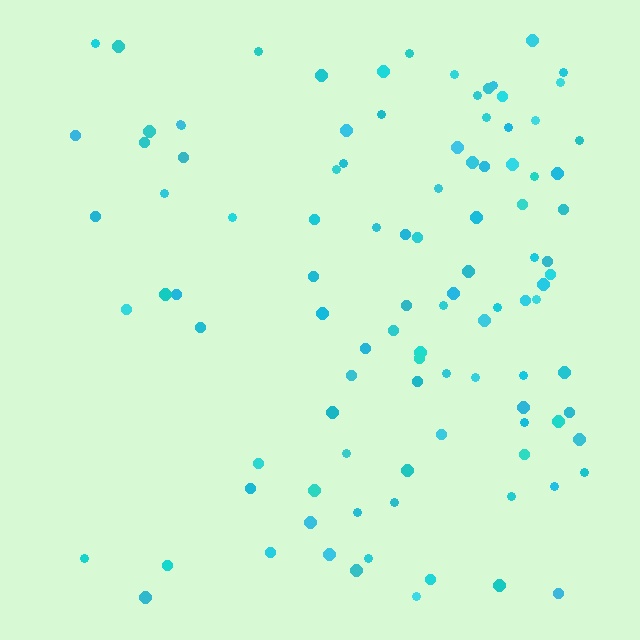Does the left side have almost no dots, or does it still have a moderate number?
Still a moderate number, just noticeably fewer than the right.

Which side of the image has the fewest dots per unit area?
The left.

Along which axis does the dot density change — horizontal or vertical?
Horizontal.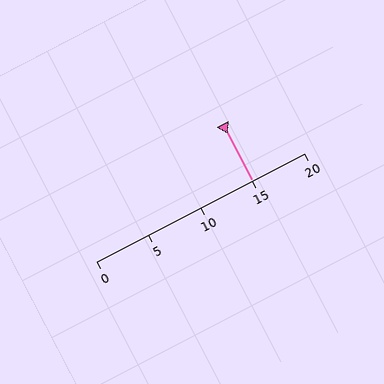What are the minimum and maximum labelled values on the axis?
The axis runs from 0 to 20.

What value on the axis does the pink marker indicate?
The marker indicates approximately 15.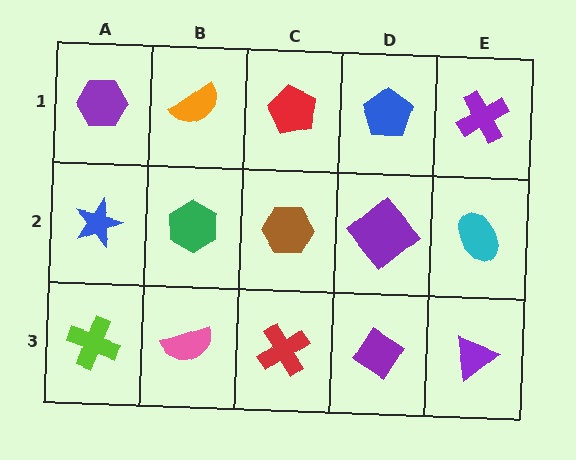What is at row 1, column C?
A red pentagon.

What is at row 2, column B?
A green hexagon.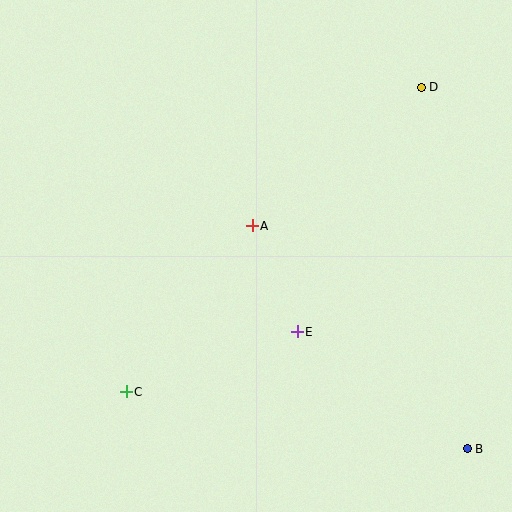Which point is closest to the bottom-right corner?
Point B is closest to the bottom-right corner.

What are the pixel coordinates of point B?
Point B is at (467, 449).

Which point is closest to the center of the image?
Point A at (252, 226) is closest to the center.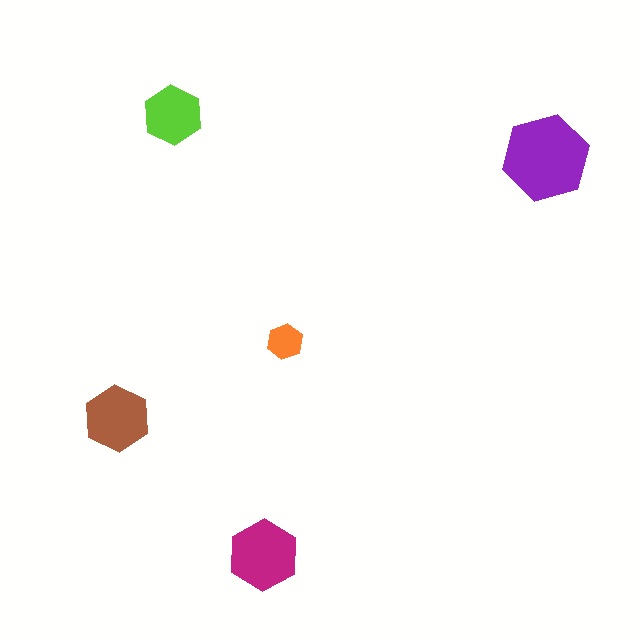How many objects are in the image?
There are 5 objects in the image.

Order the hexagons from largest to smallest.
the purple one, the magenta one, the brown one, the lime one, the orange one.